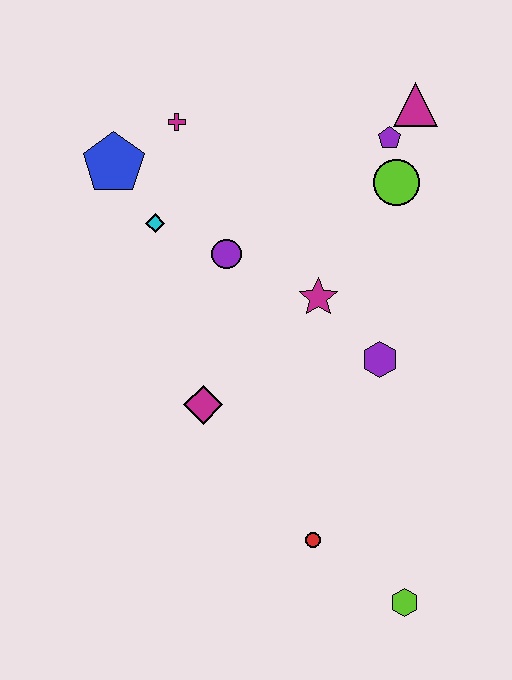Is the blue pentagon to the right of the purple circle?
No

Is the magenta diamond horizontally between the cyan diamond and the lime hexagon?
Yes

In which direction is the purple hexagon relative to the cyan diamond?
The purple hexagon is to the right of the cyan diamond.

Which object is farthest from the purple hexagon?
The blue pentagon is farthest from the purple hexagon.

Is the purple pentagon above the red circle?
Yes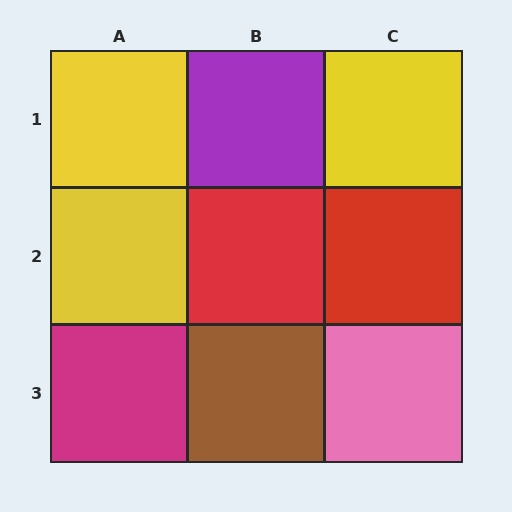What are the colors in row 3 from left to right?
Magenta, brown, pink.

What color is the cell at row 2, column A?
Yellow.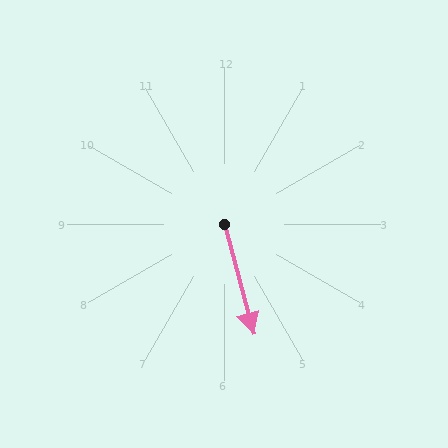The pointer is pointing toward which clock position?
Roughly 6 o'clock.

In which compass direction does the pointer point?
South.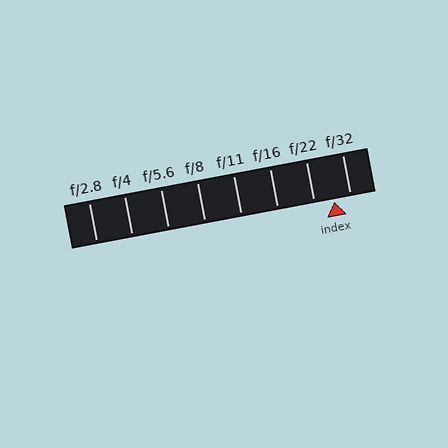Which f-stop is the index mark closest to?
The index mark is closest to f/32.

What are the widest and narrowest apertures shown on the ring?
The widest aperture shown is f/2.8 and the narrowest is f/32.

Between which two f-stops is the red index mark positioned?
The index mark is between f/22 and f/32.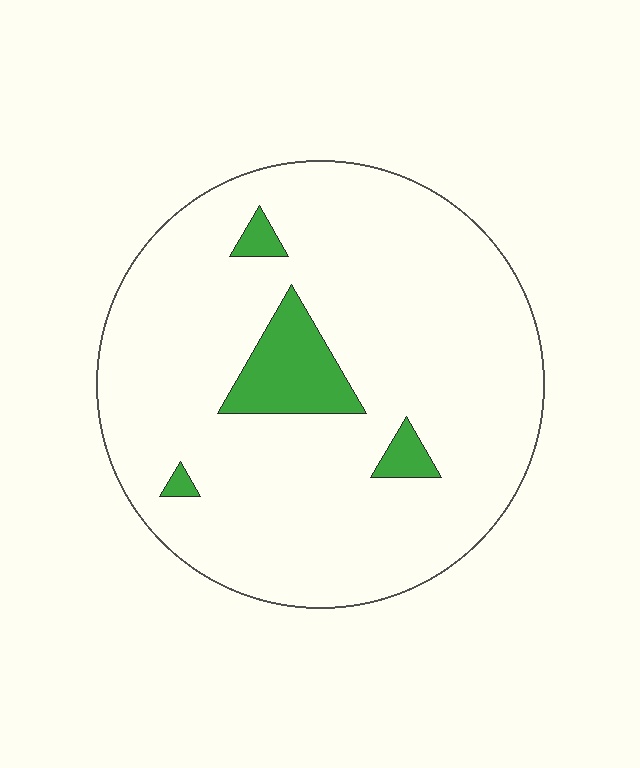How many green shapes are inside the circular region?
4.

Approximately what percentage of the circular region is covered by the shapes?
Approximately 10%.